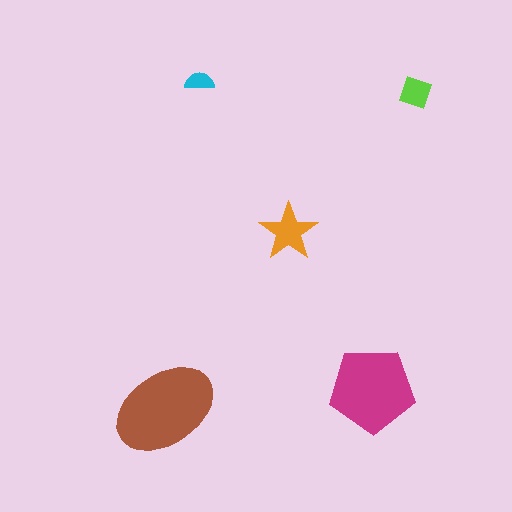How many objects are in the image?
There are 5 objects in the image.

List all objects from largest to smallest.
The brown ellipse, the magenta pentagon, the orange star, the lime diamond, the cyan semicircle.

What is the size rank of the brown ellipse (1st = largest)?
1st.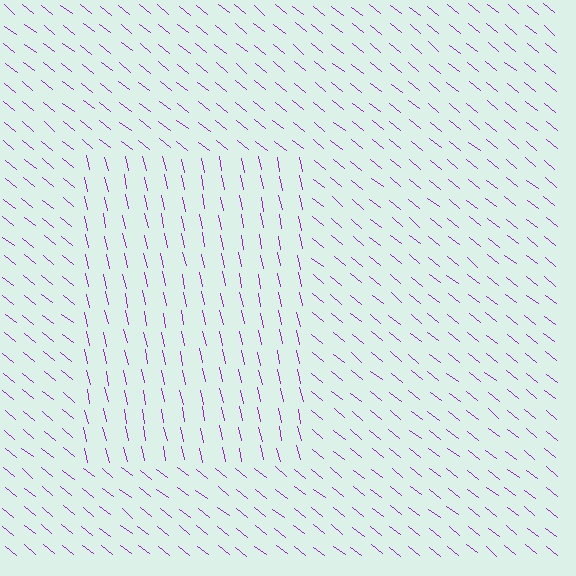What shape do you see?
I see a rectangle.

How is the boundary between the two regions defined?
The boundary is defined purely by a change in line orientation (approximately 39 degrees difference). All lines are the same color and thickness.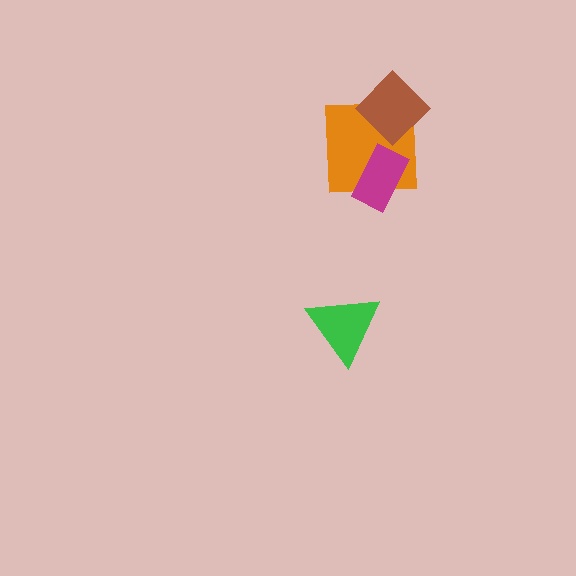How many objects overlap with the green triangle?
0 objects overlap with the green triangle.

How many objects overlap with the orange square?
2 objects overlap with the orange square.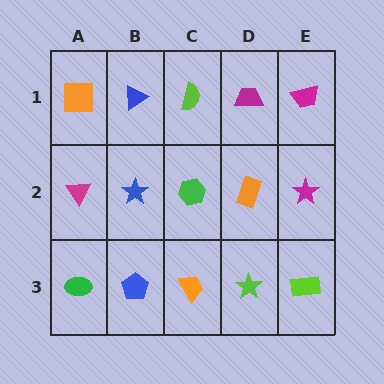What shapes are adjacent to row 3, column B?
A blue star (row 2, column B), a green ellipse (row 3, column A), an orange trapezoid (row 3, column C).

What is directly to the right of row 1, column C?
A magenta trapezoid.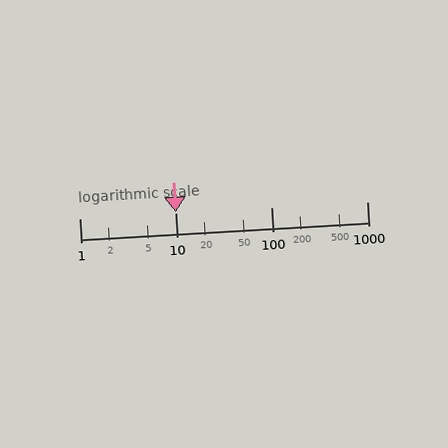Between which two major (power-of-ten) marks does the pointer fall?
The pointer is between 10 and 100.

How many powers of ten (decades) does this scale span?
The scale spans 3 decades, from 1 to 1000.